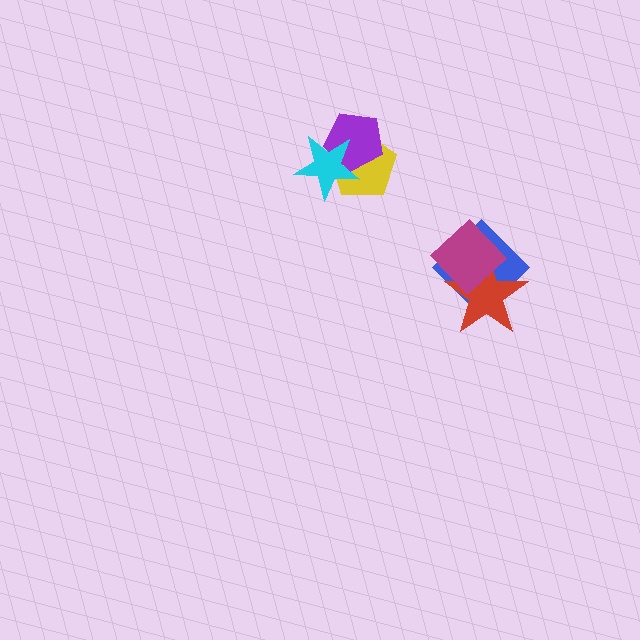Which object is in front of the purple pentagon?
The cyan star is in front of the purple pentagon.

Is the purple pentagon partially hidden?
Yes, it is partially covered by another shape.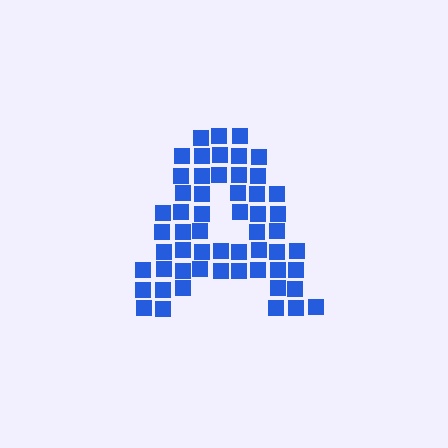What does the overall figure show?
The overall figure shows the letter A.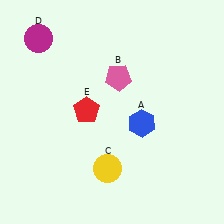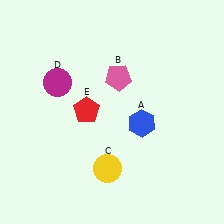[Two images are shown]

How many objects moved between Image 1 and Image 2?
1 object moved between the two images.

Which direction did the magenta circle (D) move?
The magenta circle (D) moved down.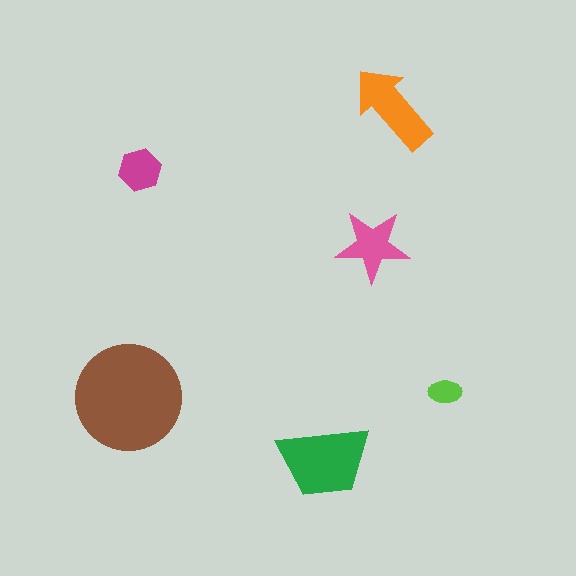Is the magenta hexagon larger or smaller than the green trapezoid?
Smaller.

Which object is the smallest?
The lime ellipse.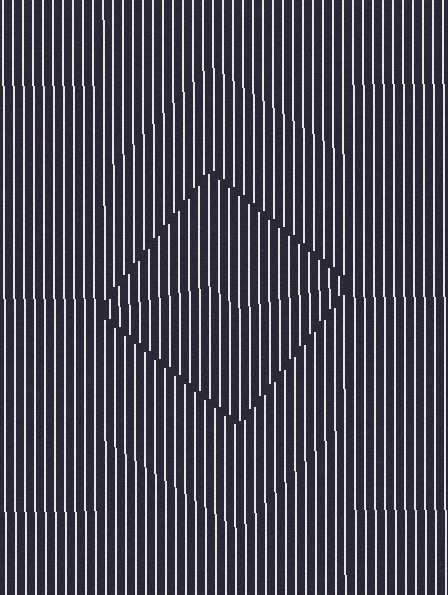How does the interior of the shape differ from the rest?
The interior of the shape contains the same grating, shifted by half a period — the contour is defined by the phase discontinuity where line-ends from the inner and outer gratings abut.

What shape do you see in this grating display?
An illusory square. The interior of the shape contains the same grating, shifted by half a period — the contour is defined by the phase discontinuity where line-ends from the inner and outer gratings abut.